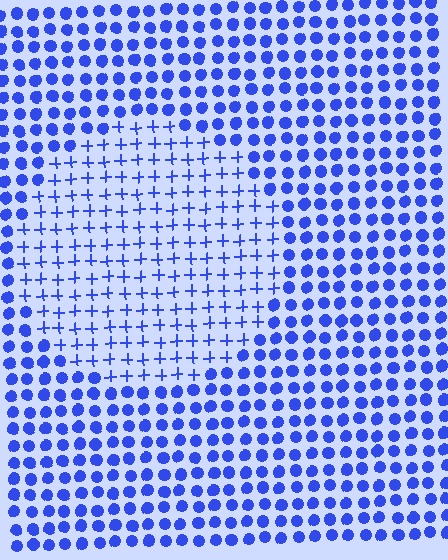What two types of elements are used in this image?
The image uses plus signs inside the circle region and circles outside it.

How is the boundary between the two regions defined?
The boundary is defined by a change in element shape: plus signs inside vs. circles outside. All elements share the same color and spacing.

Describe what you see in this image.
The image is filled with small blue elements arranged in a uniform grid. A circle-shaped region contains plus signs, while the surrounding area contains circles. The boundary is defined purely by the change in element shape.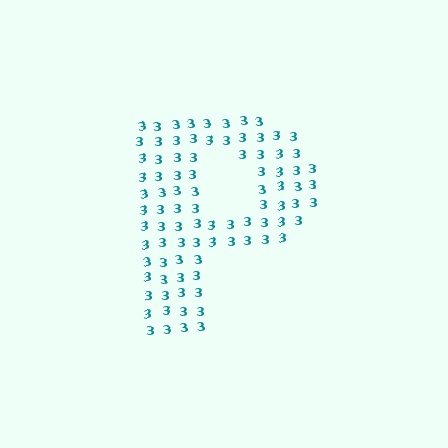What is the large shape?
The large shape is the letter P.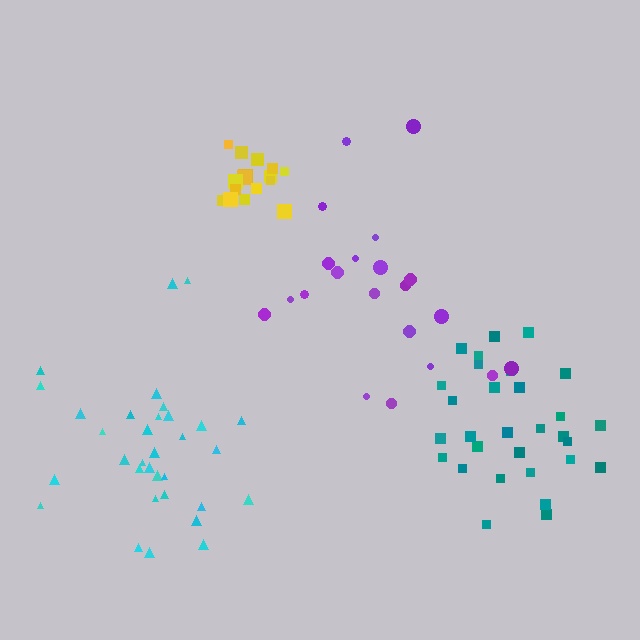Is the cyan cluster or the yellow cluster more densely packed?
Yellow.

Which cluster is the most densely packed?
Yellow.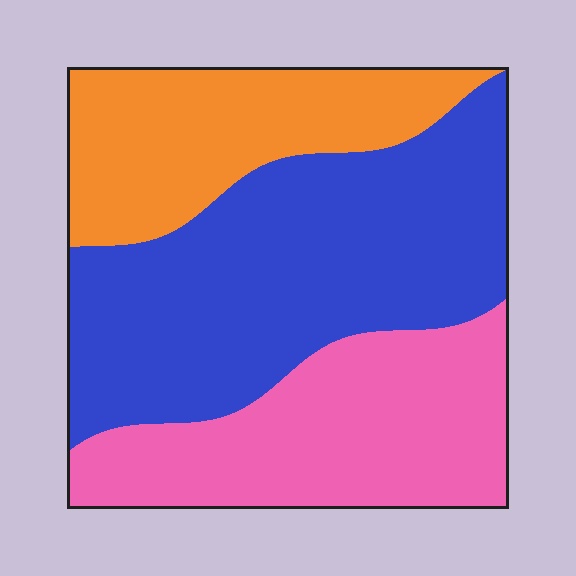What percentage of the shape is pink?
Pink covers 30% of the shape.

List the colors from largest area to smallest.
From largest to smallest: blue, pink, orange.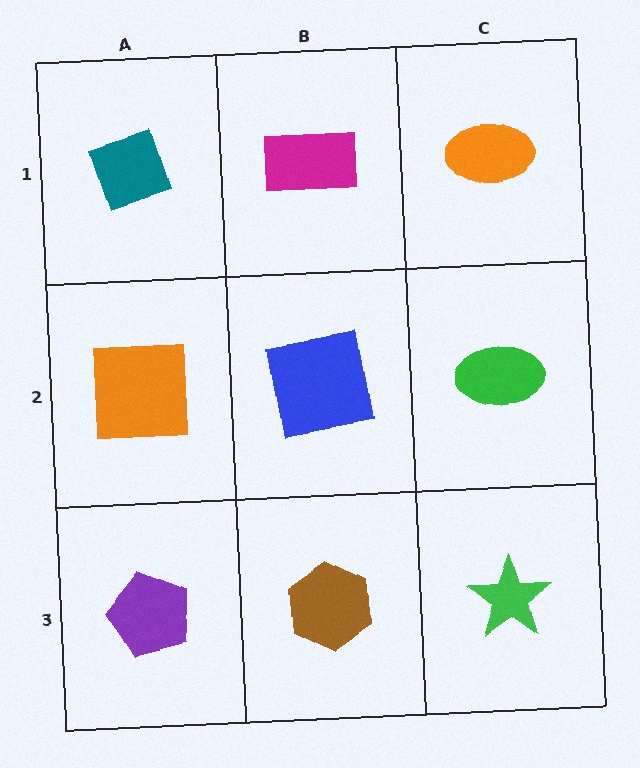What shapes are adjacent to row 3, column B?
A blue square (row 2, column B), a purple pentagon (row 3, column A), a green star (row 3, column C).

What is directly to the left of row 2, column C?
A blue square.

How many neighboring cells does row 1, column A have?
2.